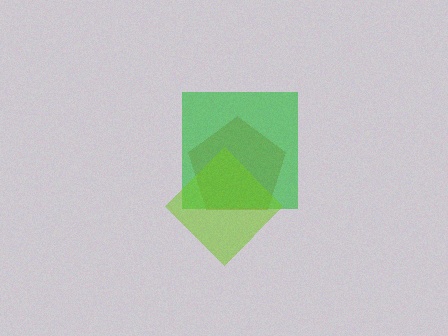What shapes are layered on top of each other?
The layered shapes are: a brown pentagon, a green square, a lime diamond.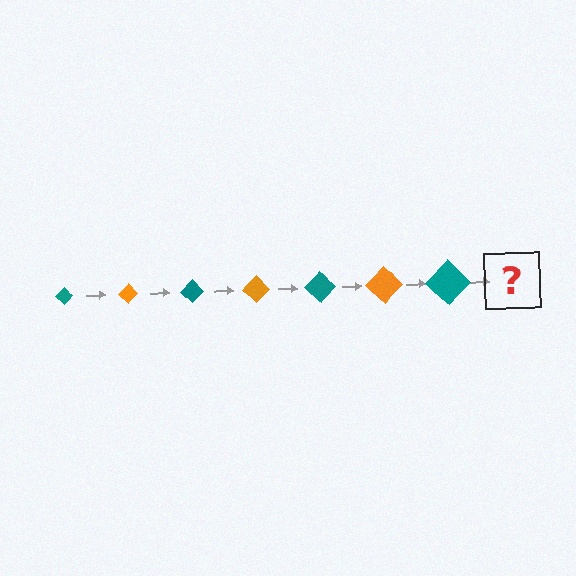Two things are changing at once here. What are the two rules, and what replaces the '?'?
The two rules are that the diamond grows larger each step and the color cycles through teal and orange. The '?' should be an orange diamond, larger than the previous one.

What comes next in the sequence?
The next element should be an orange diamond, larger than the previous one.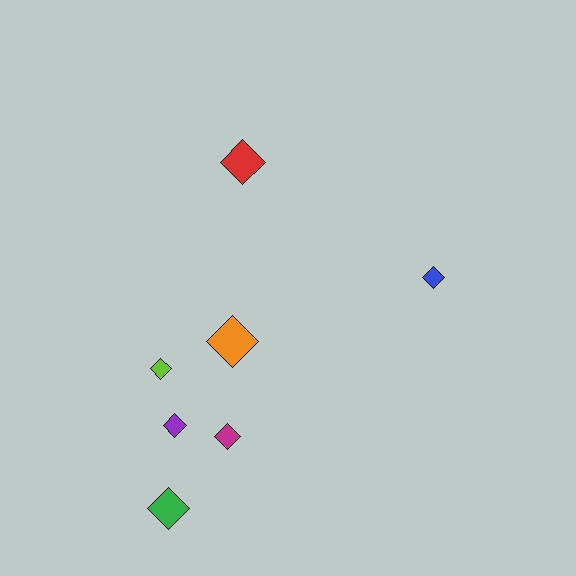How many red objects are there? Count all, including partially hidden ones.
There is 1 red object.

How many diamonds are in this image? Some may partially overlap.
There are 7 diamonds.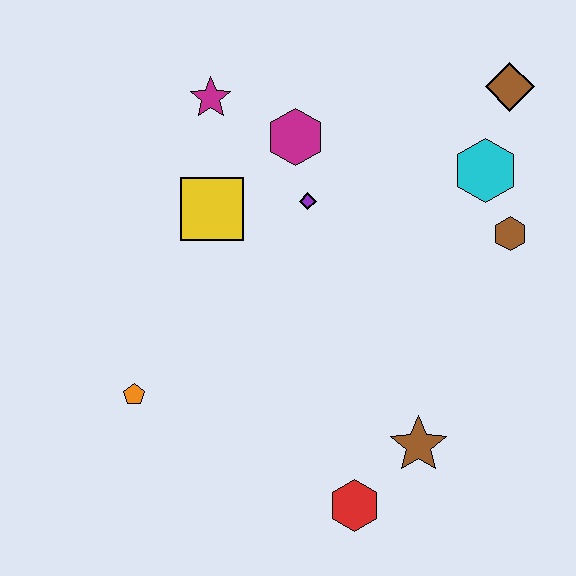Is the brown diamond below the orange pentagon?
No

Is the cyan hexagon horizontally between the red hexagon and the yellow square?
No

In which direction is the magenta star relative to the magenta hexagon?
The magenta star is to the left of the magenta hexagon.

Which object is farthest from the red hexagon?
The brown diamond is farthest from the red hexagon.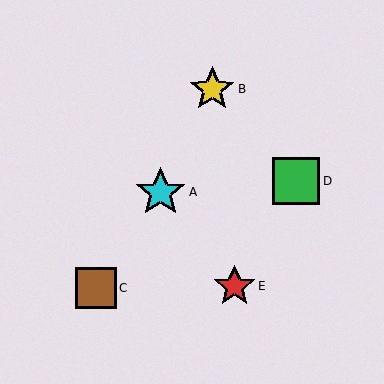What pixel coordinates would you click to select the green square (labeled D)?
Click at (296, 181) to select the green square D.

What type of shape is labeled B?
Shape B is a yellow star.